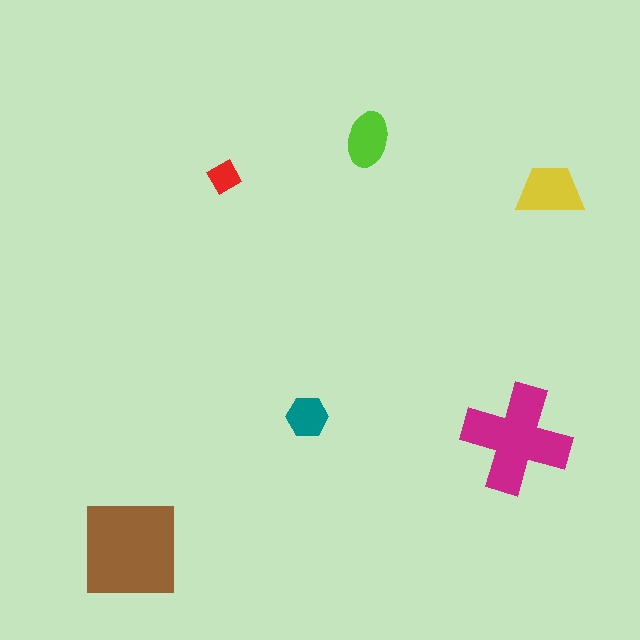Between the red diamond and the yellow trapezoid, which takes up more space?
The yellow trapezoid.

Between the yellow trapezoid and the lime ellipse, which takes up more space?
The yellow trapezoid.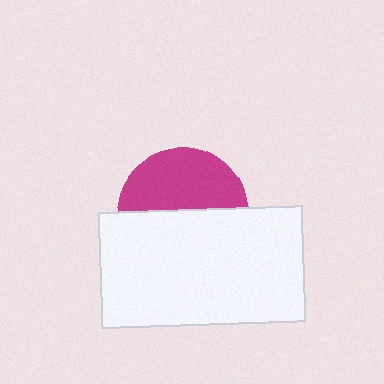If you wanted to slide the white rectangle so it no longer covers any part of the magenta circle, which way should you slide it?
Slide it down — that is the most direct way to separate the two shapes.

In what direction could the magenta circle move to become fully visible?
The magenta circle could move up. That would shift it out from behind the white rectangle entirely.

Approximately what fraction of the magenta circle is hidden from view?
Roughly 53% of the magenta circle is hidden behind the white rectangle.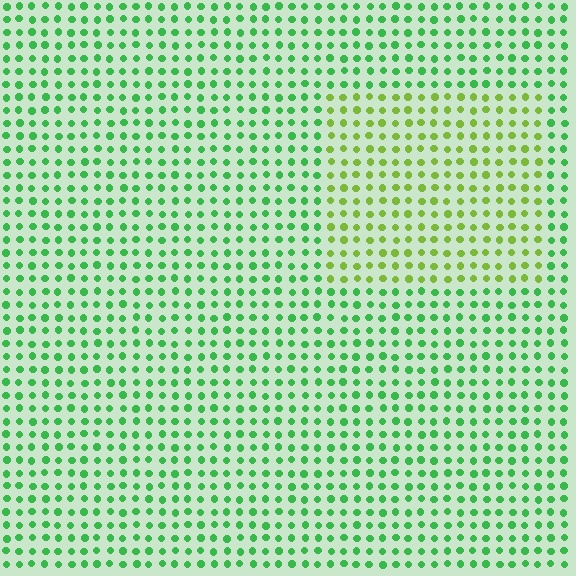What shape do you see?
I see a rectangle.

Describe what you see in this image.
The image is filled with small green elements in a uniform arrangement. A rectangle-shaped region is visible where the elements are tinted to a slightly different hue, forming a subtle color boundary.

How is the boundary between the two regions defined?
The boundary is defined purely by a slight shift in hue (about 40 degrees). Spacing, size, and orientation are identical on both sides.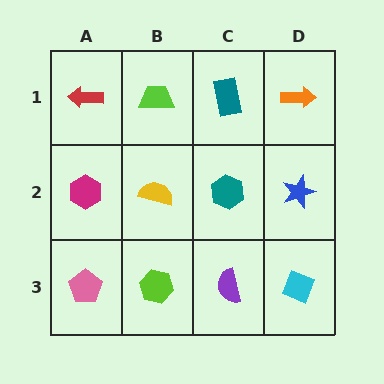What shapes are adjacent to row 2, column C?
A teal rectangle (row 1, column C), a purple semicircle (row 3, column C), a yellow semicircle (row 2, column B), a blue star (row 2, column D).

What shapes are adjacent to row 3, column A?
A magenta hexagon (row 2, column A), a lime hexagon (row 3, column B).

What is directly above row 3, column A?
A magenta hexagon.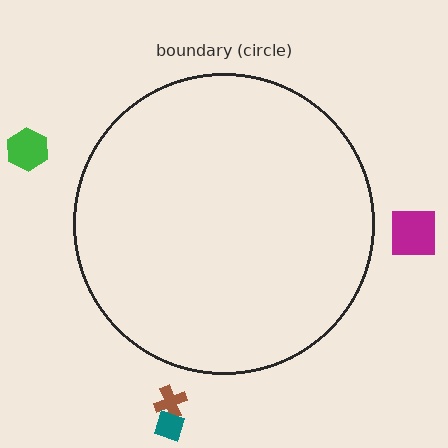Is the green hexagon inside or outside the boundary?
Outside.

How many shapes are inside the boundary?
0 inside, 4 outside.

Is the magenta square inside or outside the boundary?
Outside.